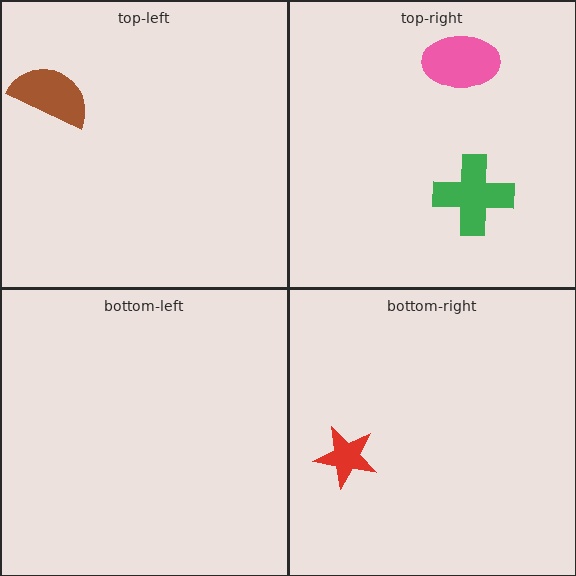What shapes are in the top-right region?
The green cross, the pink ellipse.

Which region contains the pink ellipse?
The top-right region.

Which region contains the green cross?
The top-right region.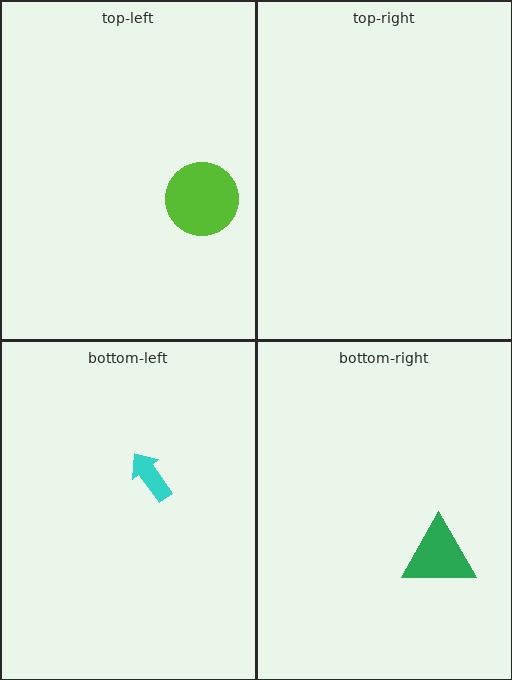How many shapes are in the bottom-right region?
1.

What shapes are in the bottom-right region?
The green triangle.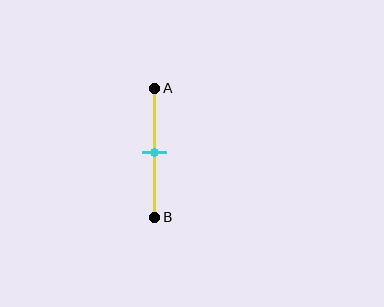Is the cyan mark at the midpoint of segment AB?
Yes, the mark is approximately at the midpoint.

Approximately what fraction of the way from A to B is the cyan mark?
The cyan mark is approximately 50% of the way from A to B.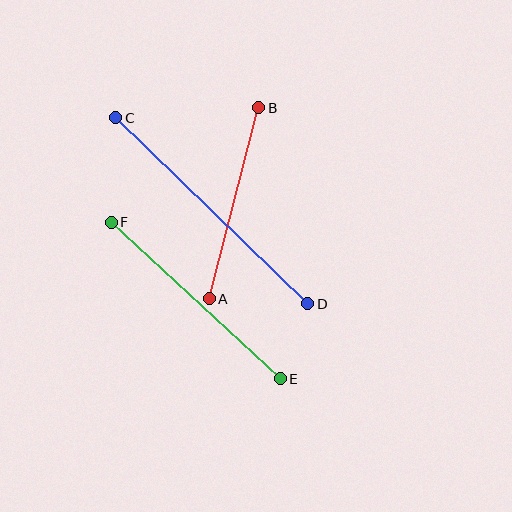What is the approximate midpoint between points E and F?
The midpoint is at approximately (196, 300) pixels.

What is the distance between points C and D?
The distance is approximately 267 pixels.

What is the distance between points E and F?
The distance is approximately 230 pixels.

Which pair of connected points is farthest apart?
Points C and D are farthest apart.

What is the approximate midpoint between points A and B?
The midpoint is at approximately (234, 203) pixels.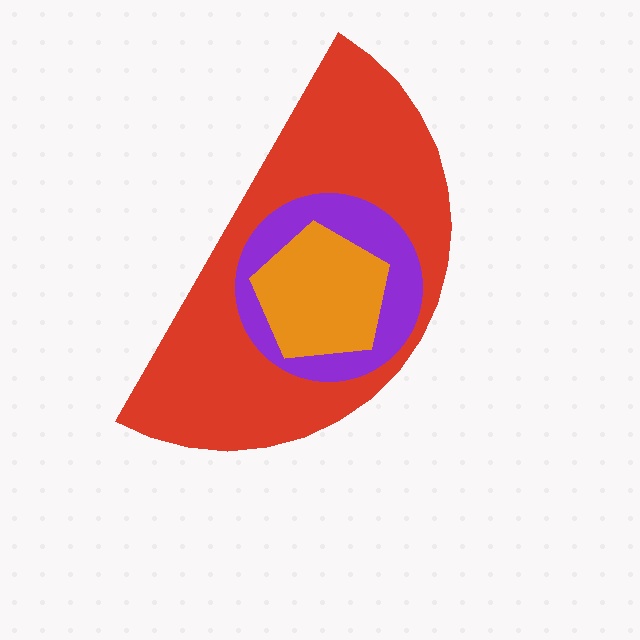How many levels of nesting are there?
3.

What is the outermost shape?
The red semicircle.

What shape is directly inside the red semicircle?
The purple circle.